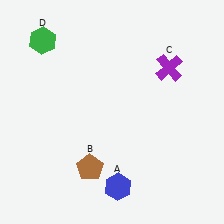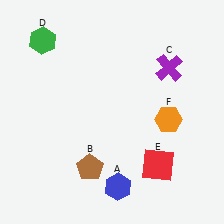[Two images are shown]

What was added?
A red square (E), an orange hexagon (F) were added in Image 2.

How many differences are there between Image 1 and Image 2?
There are 2 differences between the two images.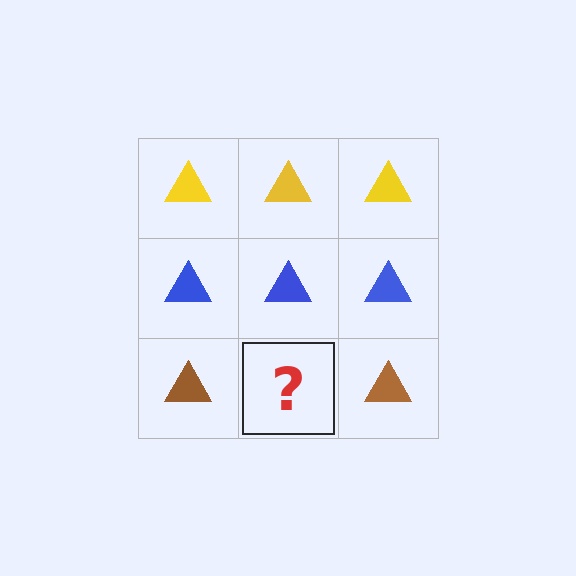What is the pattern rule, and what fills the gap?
The rule is that each row has a consistent color. The gap should be filled with a brown triangle.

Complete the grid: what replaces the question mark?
The question mark should be replaced with a brown triangle.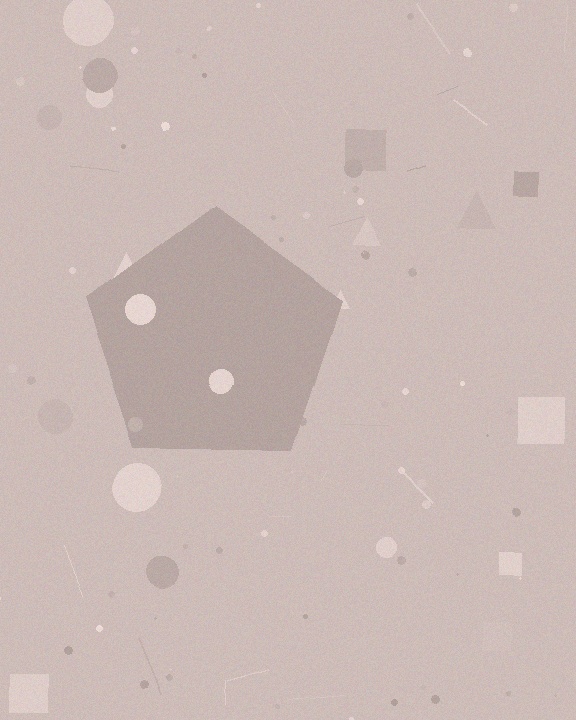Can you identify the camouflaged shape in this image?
The camouflaged shape is a pentagon.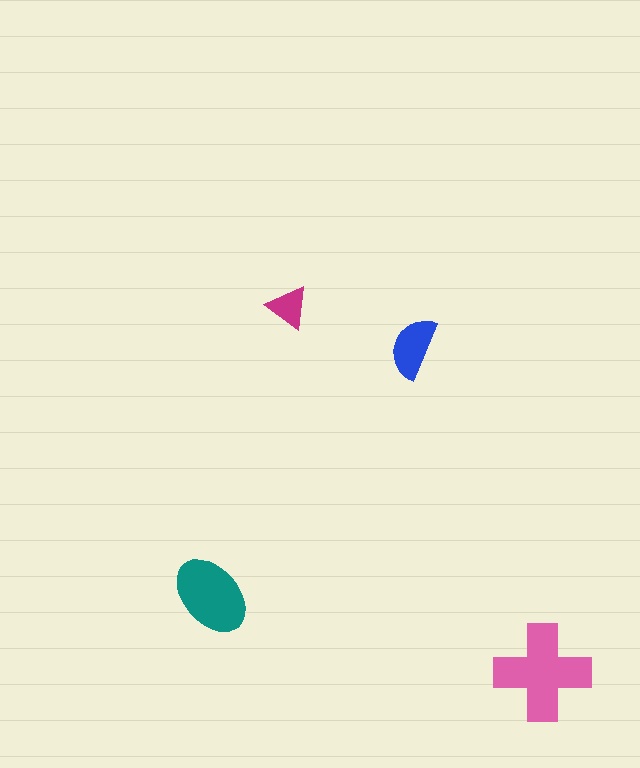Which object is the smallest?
The magenta triangle.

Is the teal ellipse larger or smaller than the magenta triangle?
Larger.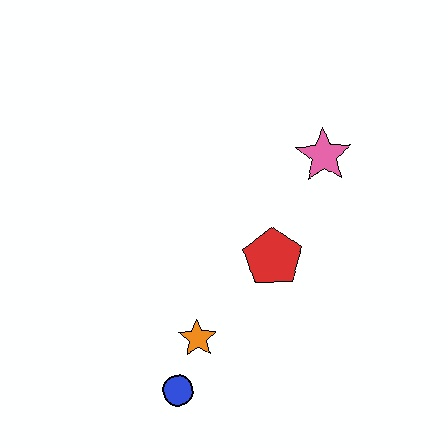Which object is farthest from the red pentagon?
The blue circle is farthest from the red pentagon.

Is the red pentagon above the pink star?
No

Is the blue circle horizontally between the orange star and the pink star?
No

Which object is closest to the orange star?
The blue circle is closest to the orange star.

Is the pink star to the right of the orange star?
Yes